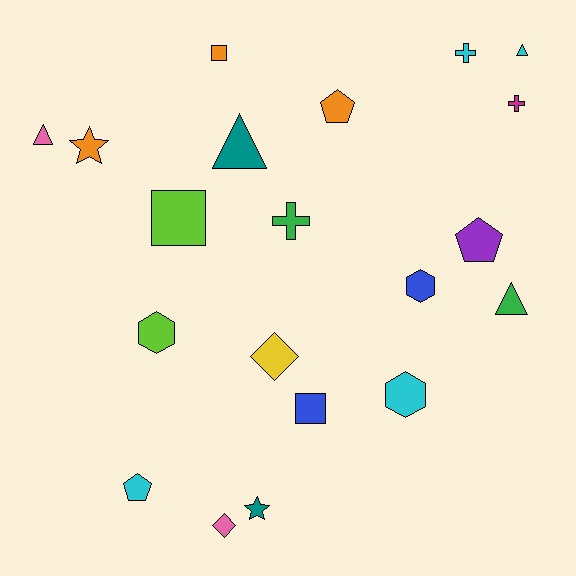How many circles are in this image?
There are no circles.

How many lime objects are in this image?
There are 2 lime objects.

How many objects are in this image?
There are 20 objects.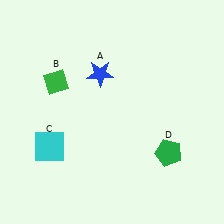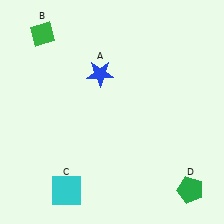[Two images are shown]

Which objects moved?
The objects that moved are: the green diamond (B), the cyan square (C), the green pentagon (D).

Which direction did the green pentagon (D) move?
The green pentagon (D) moved down.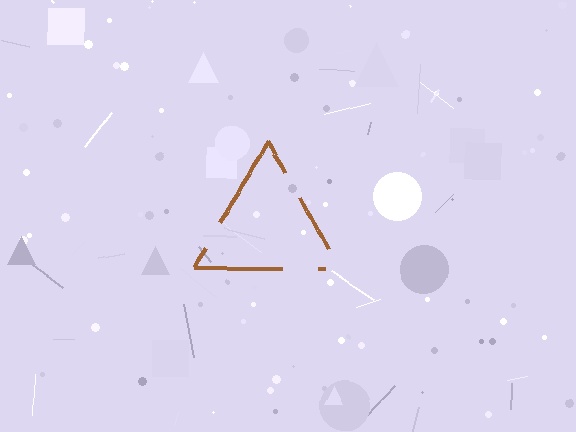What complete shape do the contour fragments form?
The contour fragments form a triangle.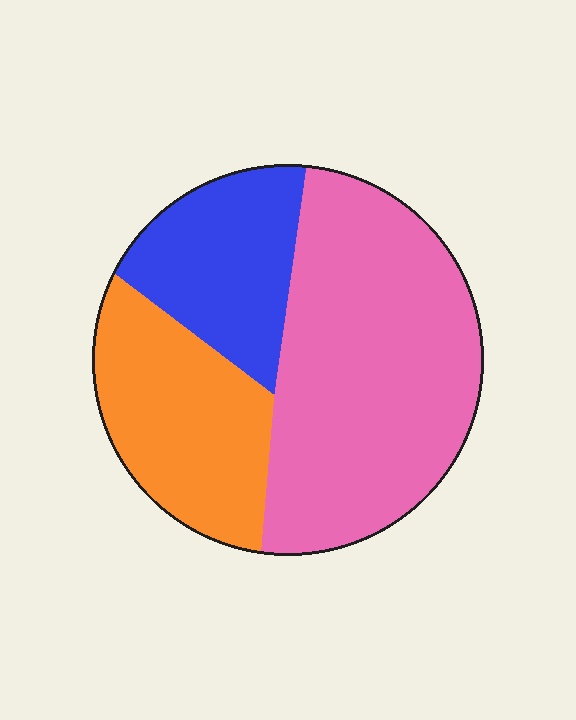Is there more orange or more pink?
Pink.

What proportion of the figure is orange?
Orange covers roughly 25% of the figure.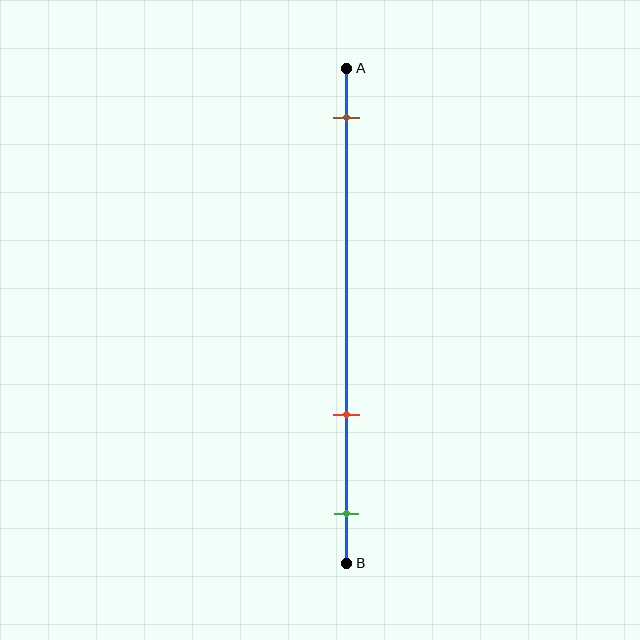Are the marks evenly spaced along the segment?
No, the marks are not evenly spaced.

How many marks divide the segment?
There are 3 marks dividing the segment.